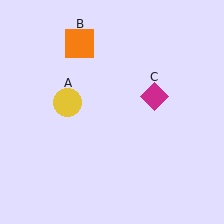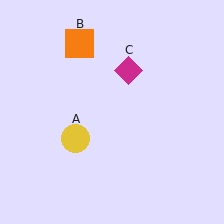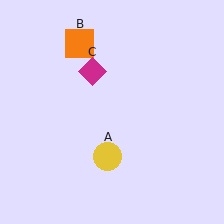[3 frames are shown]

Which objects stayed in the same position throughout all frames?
Orange square (object B) remained stationary.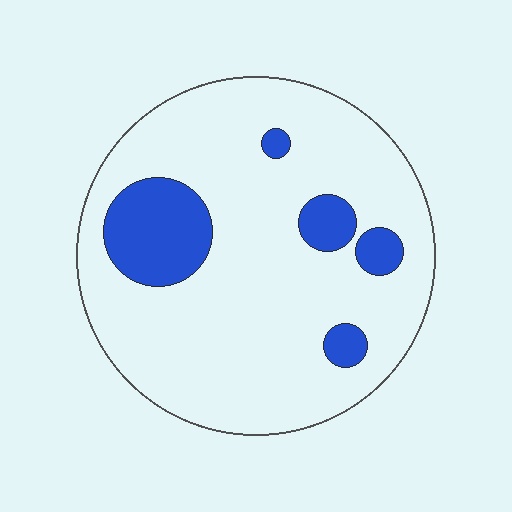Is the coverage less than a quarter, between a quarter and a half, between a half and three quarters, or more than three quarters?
Less than a quarter.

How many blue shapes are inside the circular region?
5.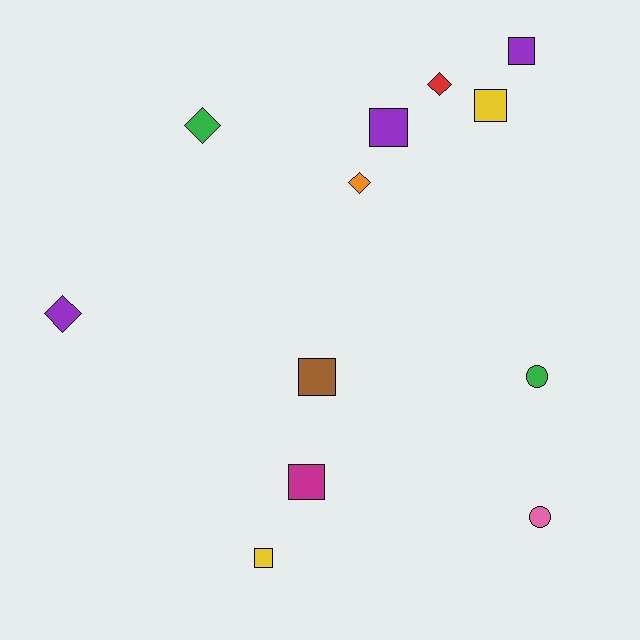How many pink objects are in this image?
There is 1 pink object.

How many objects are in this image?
There are 12 objects.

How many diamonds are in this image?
There are 4 diamonds.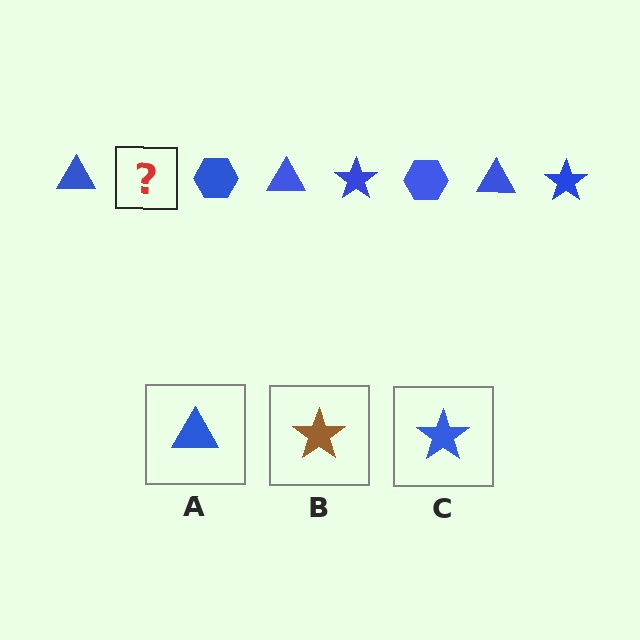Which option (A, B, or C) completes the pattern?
C.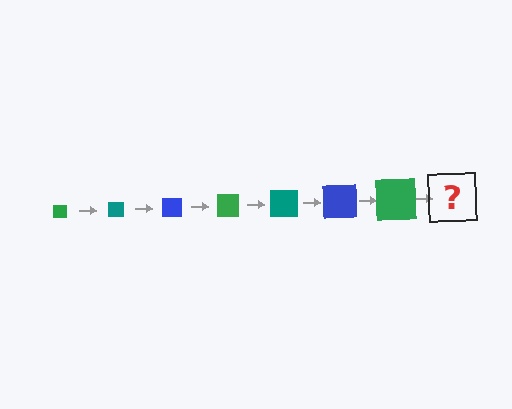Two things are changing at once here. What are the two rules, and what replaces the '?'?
The two rules are that the square grows larger each step and the color cycles through green, teal, and blue. The '?' should be a teal square, larger than the previous one.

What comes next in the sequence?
The next element should be a teal square, larger than the previous one.